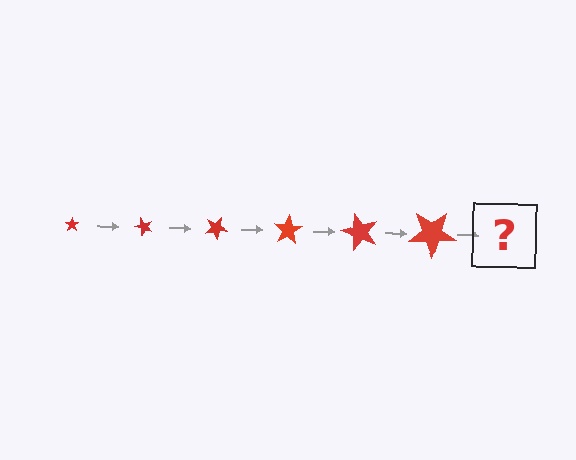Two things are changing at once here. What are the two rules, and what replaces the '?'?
The two rules are that the star grows larger each step and it rotates 50 degrees each step. The '?' should be a star, larger than the previous one and rotated 300 degrees from the start.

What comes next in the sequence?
The next element should be a star, larger than the previous one and rotated 300 degrees from the start.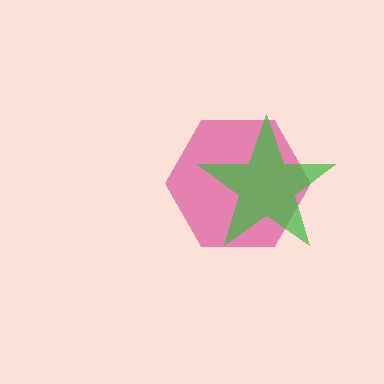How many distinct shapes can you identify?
There are 2 distinct shapes: a magenta hexagon, a green star.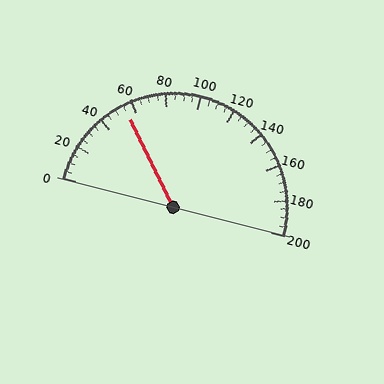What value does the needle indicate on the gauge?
The needle indicates approximately 55.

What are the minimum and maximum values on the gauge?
The gauge ranges from 0 to 200.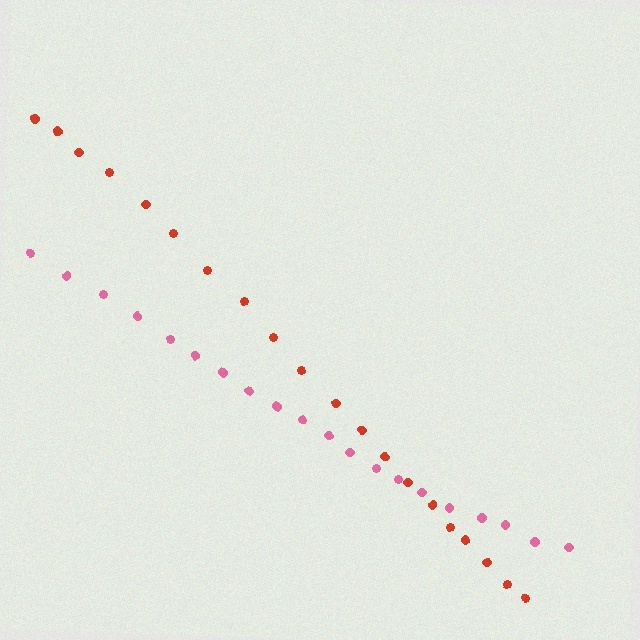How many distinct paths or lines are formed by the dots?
There are 2 distinct paths.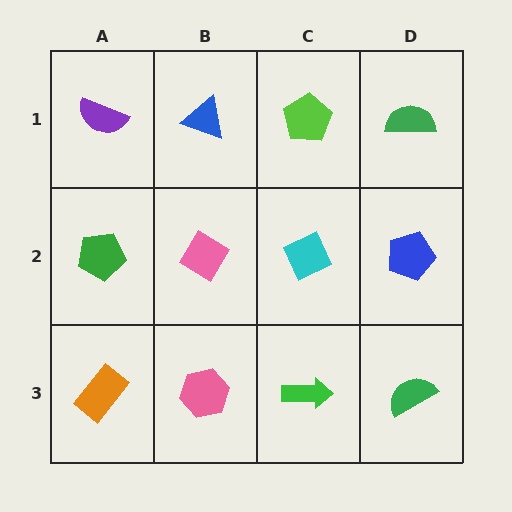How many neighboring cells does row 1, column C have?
3.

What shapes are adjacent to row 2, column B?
A blue triangle (row 1, column B), a pink hexagon (row 3, column B), a green pentagon (row 2, column A), a cyan diamond (row 2, column C).